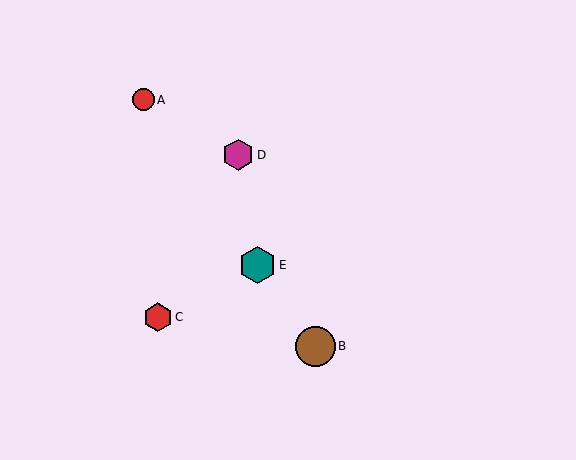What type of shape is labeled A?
Shape A is a red circle.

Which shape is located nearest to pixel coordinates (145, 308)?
The red hexagon (labeled C) at (158, 317) is nearest to that location.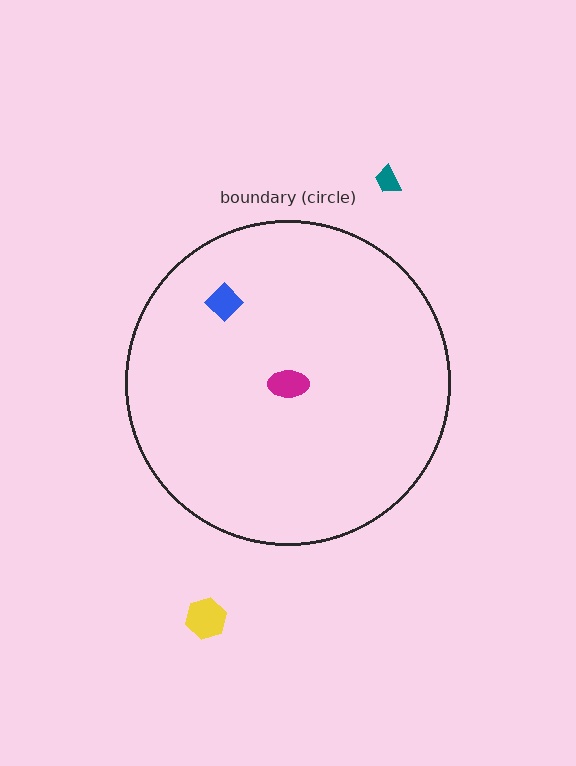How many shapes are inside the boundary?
2 inside, 2 outside.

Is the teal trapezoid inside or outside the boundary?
Outside.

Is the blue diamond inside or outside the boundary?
Inside.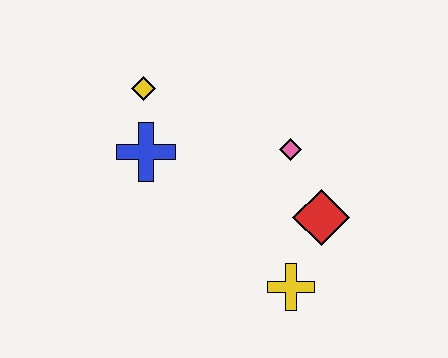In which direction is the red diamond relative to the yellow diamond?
The red diamond is to the right of the yellow diamond.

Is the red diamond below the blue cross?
Yes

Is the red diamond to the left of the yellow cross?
No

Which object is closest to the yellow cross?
The red diamond is closest to the yellow cross.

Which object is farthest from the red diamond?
The yellow diamond is farthest from the red diamond.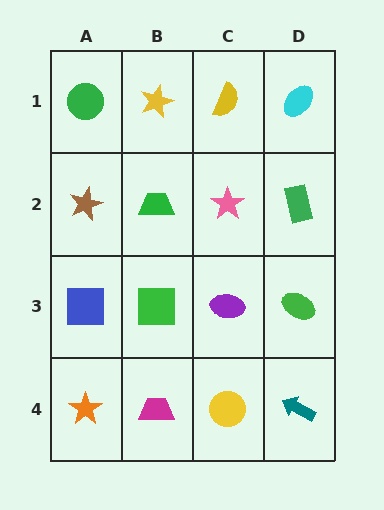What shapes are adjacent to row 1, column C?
A pink star (row 2, column C), a yellow star (row 1, column B), a cyan ellipse (row 1, column D).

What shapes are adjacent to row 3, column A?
A brown star (row 2, column A), an orange star (row 4, column A), a green square (row 3, column B).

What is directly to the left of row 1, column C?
A yellow star.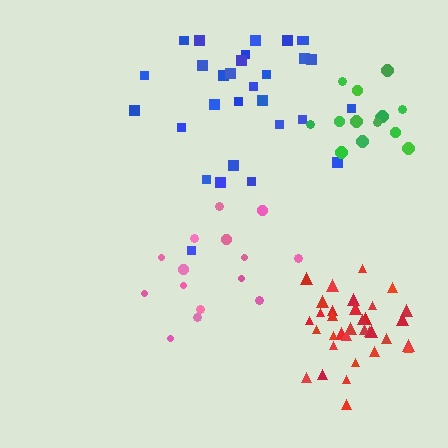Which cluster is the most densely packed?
Red.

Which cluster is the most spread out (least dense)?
Pink.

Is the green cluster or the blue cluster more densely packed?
Green.